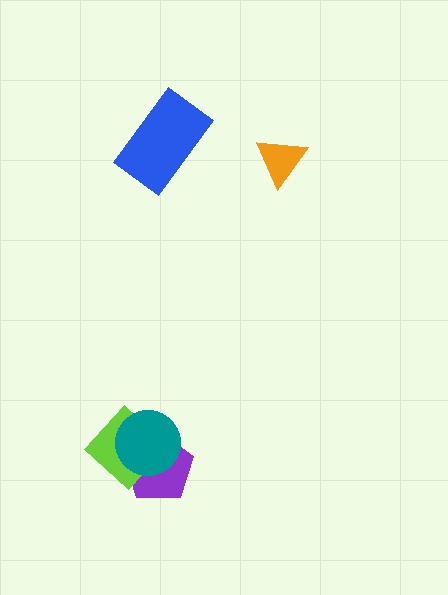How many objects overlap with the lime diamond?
2 objects overlap with the lime diamond.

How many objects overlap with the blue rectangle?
0 objects overlap with the blue rectangle.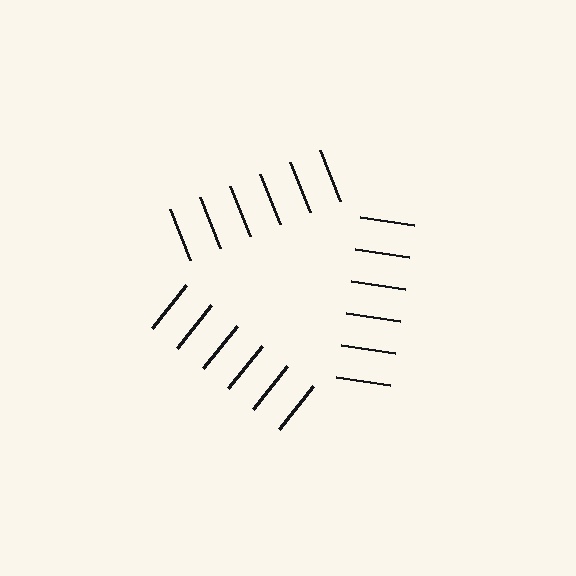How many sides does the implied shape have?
3 sides — the line-ends trace a triangle.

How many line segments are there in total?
18 — 6 along each of the 3 edges.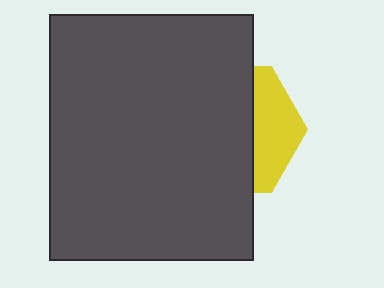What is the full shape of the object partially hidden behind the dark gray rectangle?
The partially hidden object is a yellow hexagon.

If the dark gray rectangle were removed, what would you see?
You would see the complete yellow hexagon.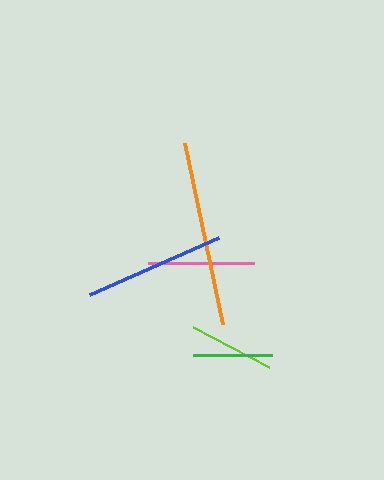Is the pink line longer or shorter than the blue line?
The blue line is longer than the pink line.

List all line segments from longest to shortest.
From longest to shortest: orange, blue, pink, lime, green.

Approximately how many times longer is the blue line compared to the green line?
The blue line is approximately 1.8 times the length of the green line.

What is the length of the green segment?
The green segment is approximately 79 pixels long.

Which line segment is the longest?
The orange line is the longest at approximately 185 pixels.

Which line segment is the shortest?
The green line is the shortest at approximately 79 pixels.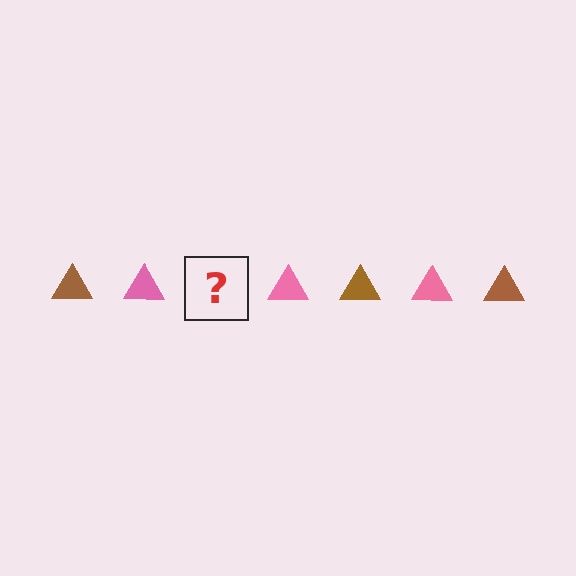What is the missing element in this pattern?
The missing element is a brown triangle.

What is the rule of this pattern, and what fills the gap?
The rule is that the pattern cycles through brown, pink triangles. The gap should be filled with a brown triangle.